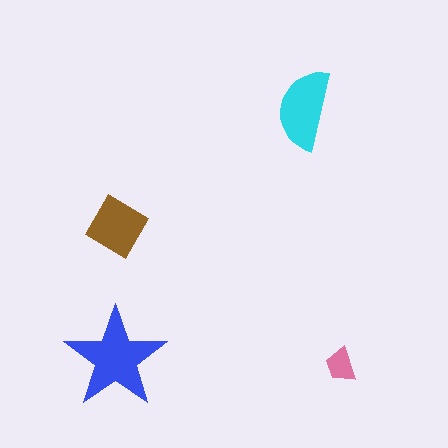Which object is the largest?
The blue star.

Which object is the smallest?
The pink trapezoid.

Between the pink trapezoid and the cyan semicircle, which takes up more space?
The cyan semicircle.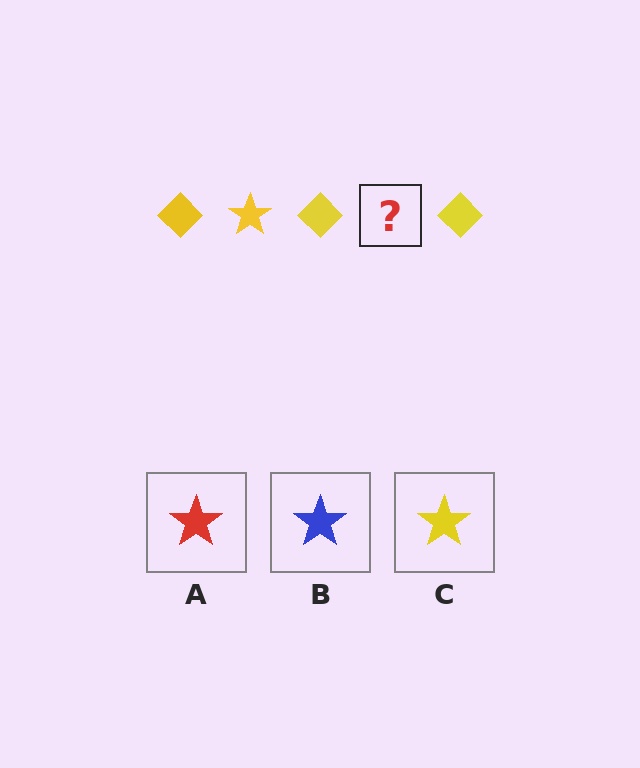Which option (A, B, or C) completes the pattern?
C.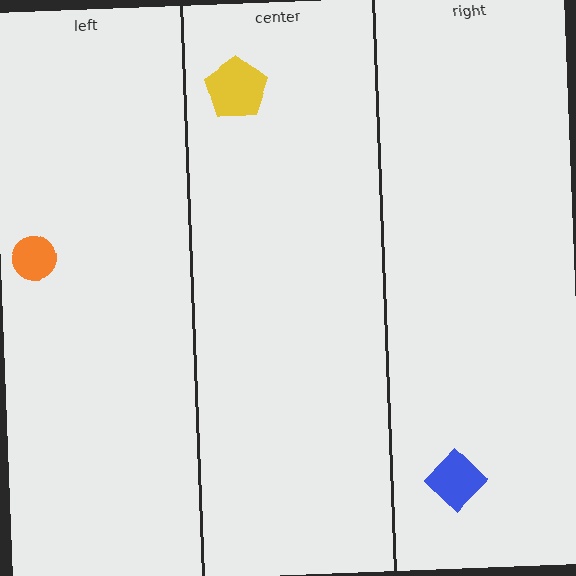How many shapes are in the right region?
1.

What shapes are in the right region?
The blue diamond.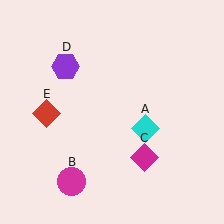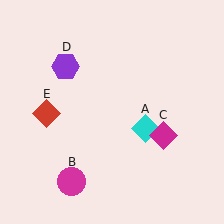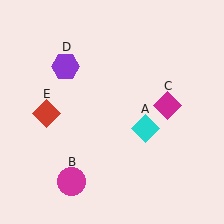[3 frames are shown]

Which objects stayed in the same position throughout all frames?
Cyan diamond (object A) and magenta circle (object B) and purple hexagon (object D) and red diamond (object E) remained stationary.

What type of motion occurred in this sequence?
The magenta diamond (object C) rotated counterclockwise around the center of the scene.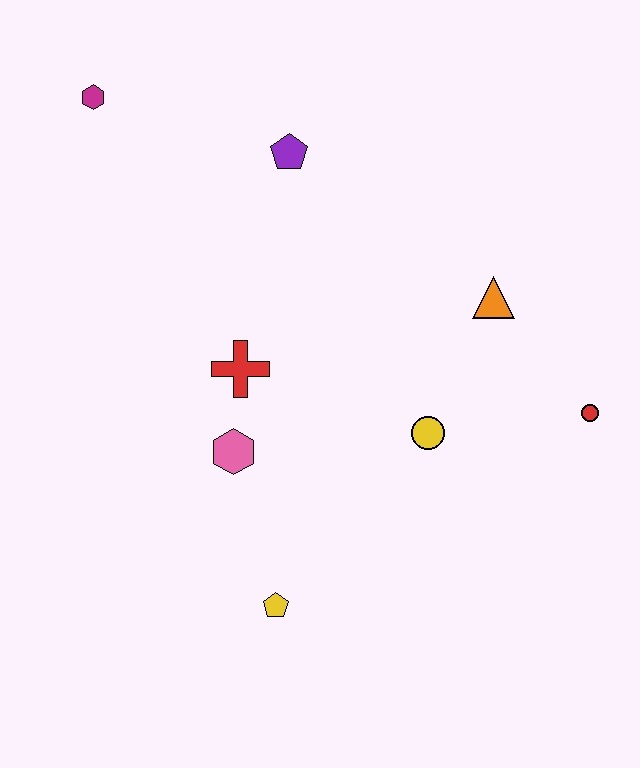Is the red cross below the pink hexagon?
No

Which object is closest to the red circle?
The orange triangle is closest to the red circle.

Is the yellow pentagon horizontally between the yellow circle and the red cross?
Yes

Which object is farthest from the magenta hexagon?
The red circle is farthest from the magenta hexagon.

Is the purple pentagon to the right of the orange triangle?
No